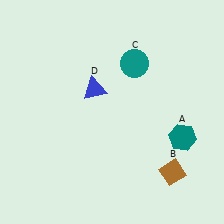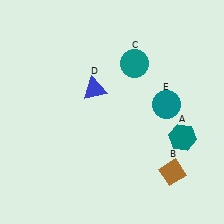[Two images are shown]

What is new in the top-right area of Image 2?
A teal circle (E) was added in the top-right area of Image 2.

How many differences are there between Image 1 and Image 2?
There is 1 difference between the two images.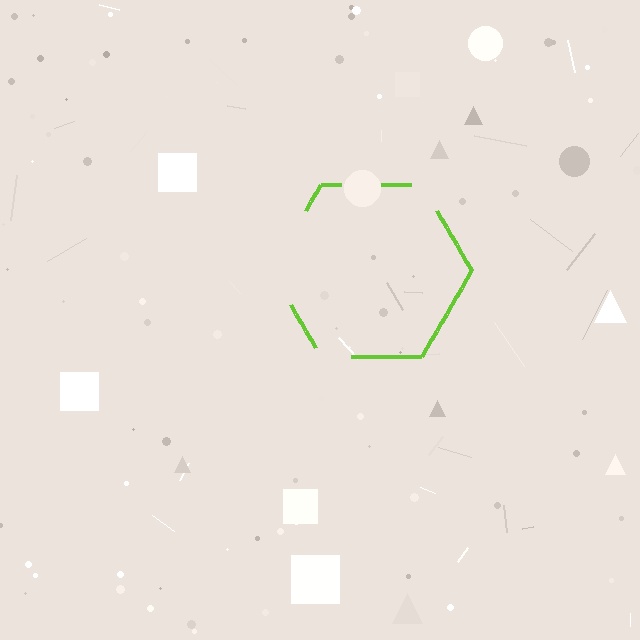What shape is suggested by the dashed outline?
The dashed outline suggests a hexagon.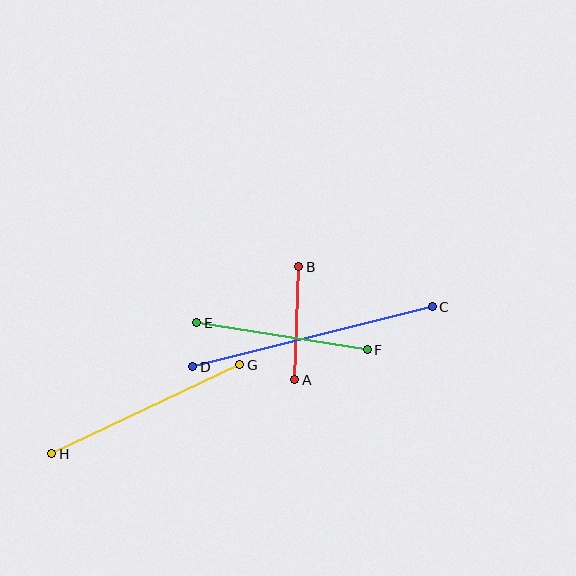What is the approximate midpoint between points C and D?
The midpoint is at approximately (313, 337) pixels.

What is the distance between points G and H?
The distance is approximately 208 pixels.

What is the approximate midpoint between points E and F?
The midpoint is at approximately (282, 336) pixels.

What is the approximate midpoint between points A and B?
The midpoint is at approximately (297, 323) pixels.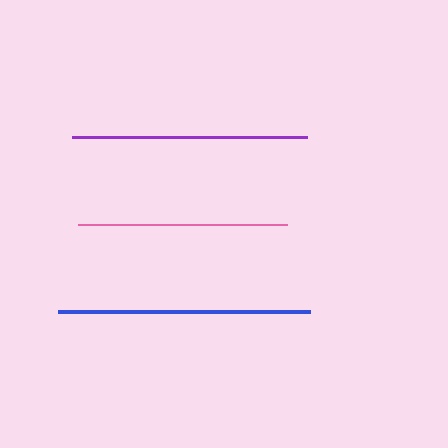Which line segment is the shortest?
The pink line is the shortest at approximately 209 pixels.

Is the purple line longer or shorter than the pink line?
The purple line is longer than the pink line.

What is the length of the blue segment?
The blue segment is approximately 252 pixels long.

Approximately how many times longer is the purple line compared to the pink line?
The purple line is approximately 1.1 times the length of the pink line.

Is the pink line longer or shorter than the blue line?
The blue line is longer than the pink line.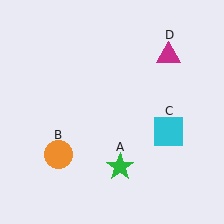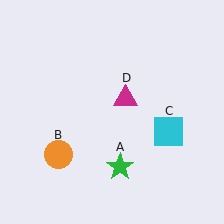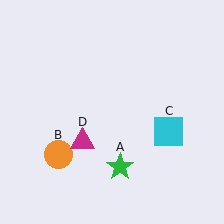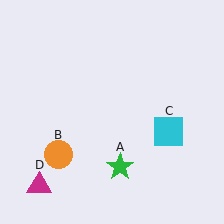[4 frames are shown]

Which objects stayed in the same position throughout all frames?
Green star (object A) and orange circle (object B) and cyan square (object C) remained stationary.